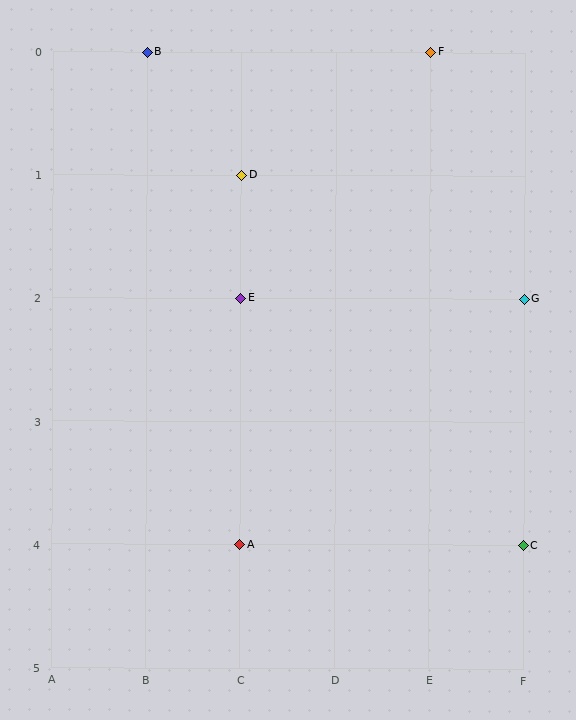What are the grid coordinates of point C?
Point C is at grid coordinates (F, 4).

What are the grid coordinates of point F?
Point F is at grid coordinates (E, 0).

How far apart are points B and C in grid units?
Points B and C are 4 columns and 4 rows apart (about 5.7 grid units diagonally).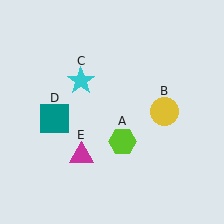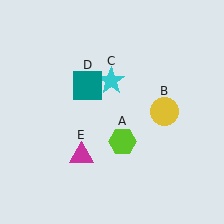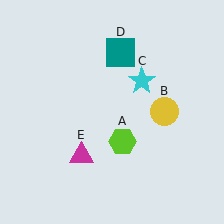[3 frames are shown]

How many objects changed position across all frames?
2 objects changed position: cyan star (object C), teal square (object D).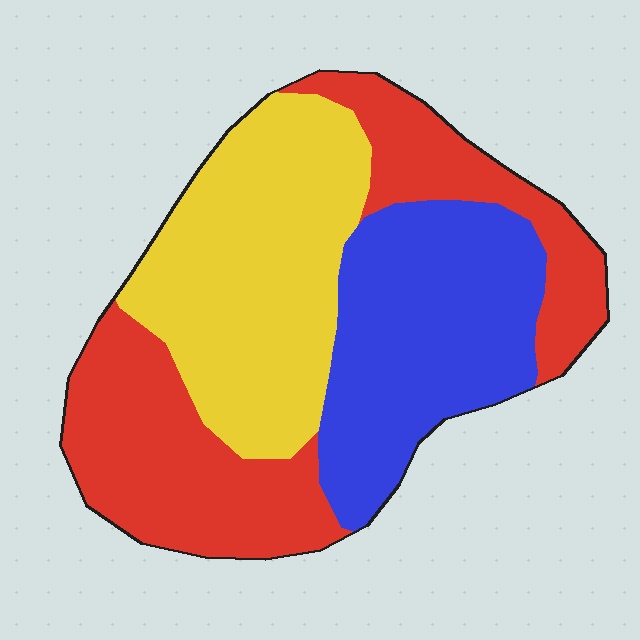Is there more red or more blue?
Red.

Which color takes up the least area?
Blue, at roughly 30%.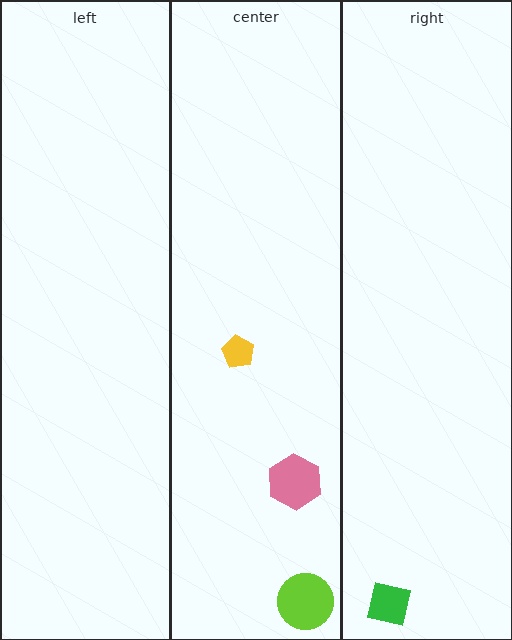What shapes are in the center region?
The yellow pentagon, the lime circle, the pink hexagon.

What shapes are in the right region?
The green square.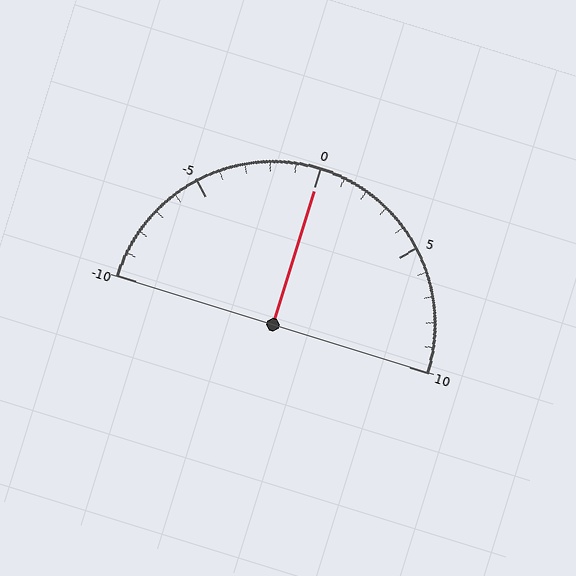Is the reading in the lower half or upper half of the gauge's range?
The reading is in the upper half of the range (-10 to 10).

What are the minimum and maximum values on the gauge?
The gauge ranges from -10 to 10.